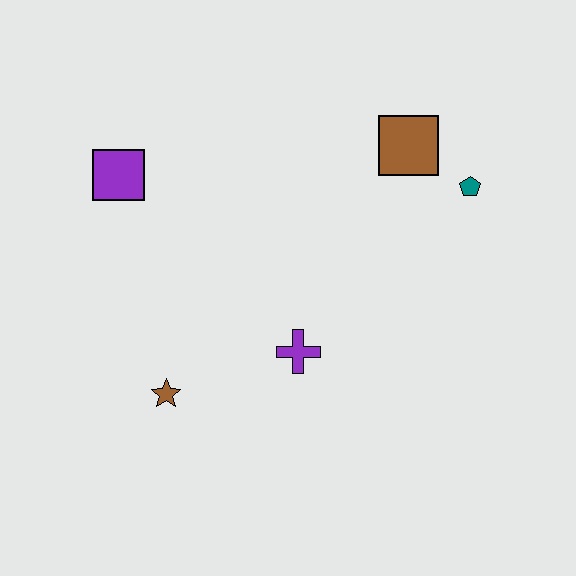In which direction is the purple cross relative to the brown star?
The purple cross is to the right of the brown star.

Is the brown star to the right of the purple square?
Yes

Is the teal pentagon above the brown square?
No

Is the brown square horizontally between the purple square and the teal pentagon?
Yes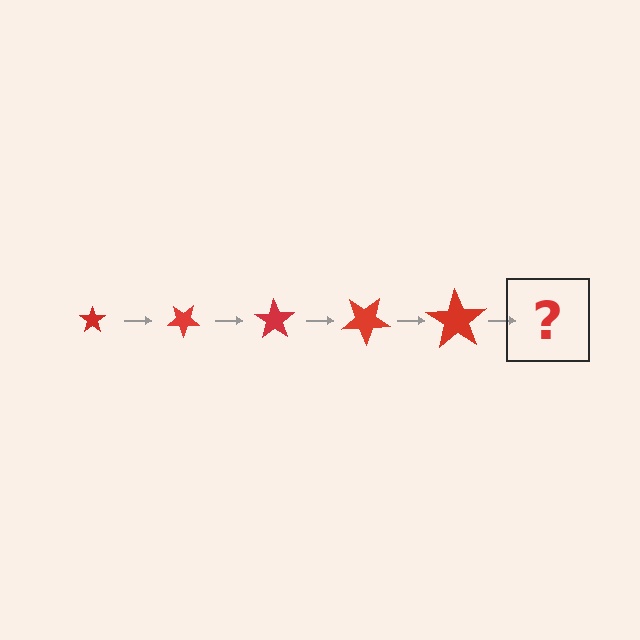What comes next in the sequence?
The next element should be a star, larger than the previous one and rotated 175 degrees from the start.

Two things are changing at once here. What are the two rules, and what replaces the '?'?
The two rules are that the star grows larger each step and it rotates 35 degrees each step. The '?' should be a star, larger than the previous one and rotated 175 degrees from the start.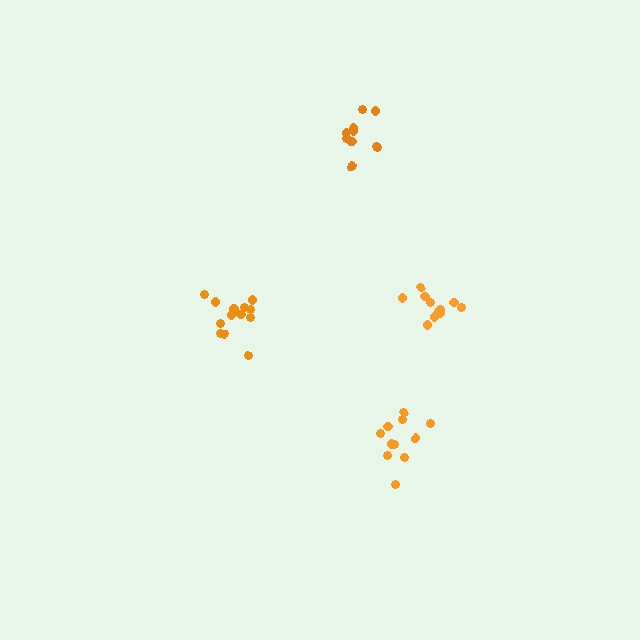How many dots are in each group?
Group 1: 11 dots, Group 2: 13 dots, Group 3: 11 dots, Group 4: 11 dots (46 total).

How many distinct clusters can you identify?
There are 4 distinct clusters.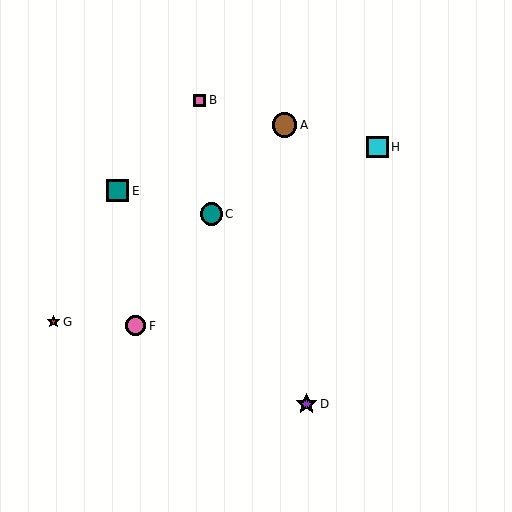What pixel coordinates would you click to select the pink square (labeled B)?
Click at (200, 100) to select the pink square B.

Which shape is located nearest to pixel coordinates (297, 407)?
The purple star (labeled D) at (306, 404) is nearest to that location.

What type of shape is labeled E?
Shape E is a teal square.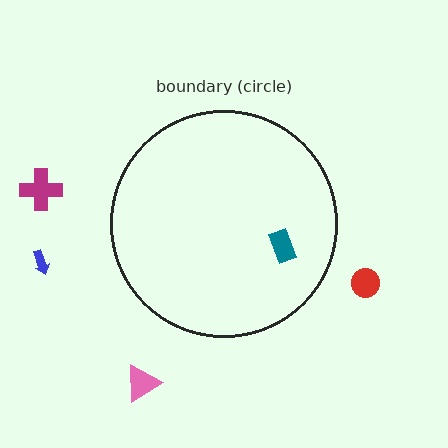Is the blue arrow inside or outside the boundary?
Outside.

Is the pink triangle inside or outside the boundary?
Outside.